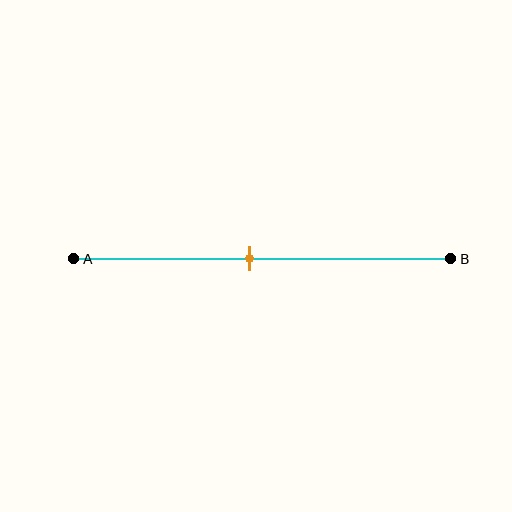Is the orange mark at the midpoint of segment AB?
No, the mark is at about 45% from A, not at the 50% midpoint.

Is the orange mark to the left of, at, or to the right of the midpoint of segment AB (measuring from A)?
The orange mark is to the left of the midpoint of segment AB.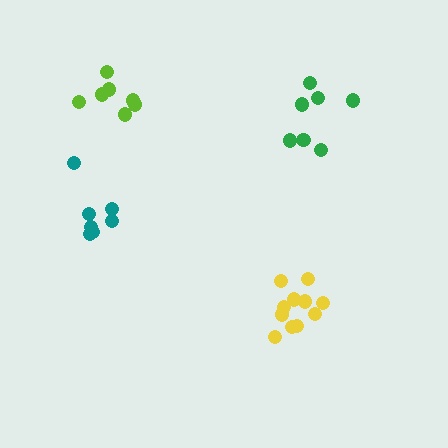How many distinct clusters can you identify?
There are 4 distinct clusters.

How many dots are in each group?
Group 1: 7 dots, Group 2: 7 dots, Group 3: 11 dots, Group 4: 7 dots (32 total).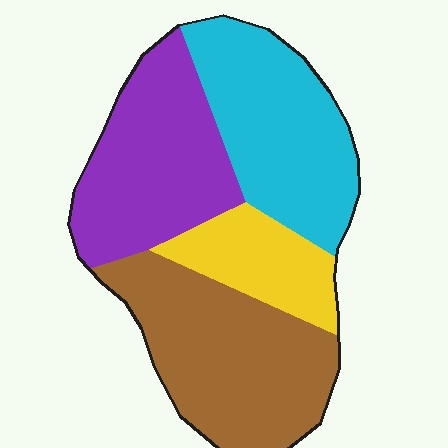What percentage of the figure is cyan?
Cyan covers 28% of the figure.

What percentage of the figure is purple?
Purple covers 27% of the figure.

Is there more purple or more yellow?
Purple.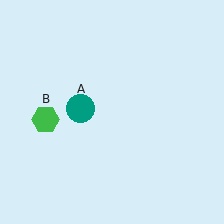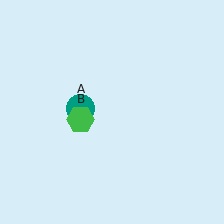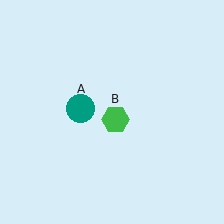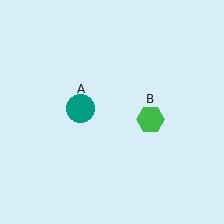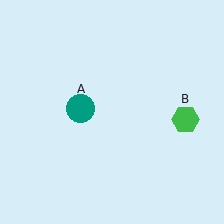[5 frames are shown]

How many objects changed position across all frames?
1 object changed position: green hexagon (object B).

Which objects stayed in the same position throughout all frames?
Teal circle (object A) remained stationary.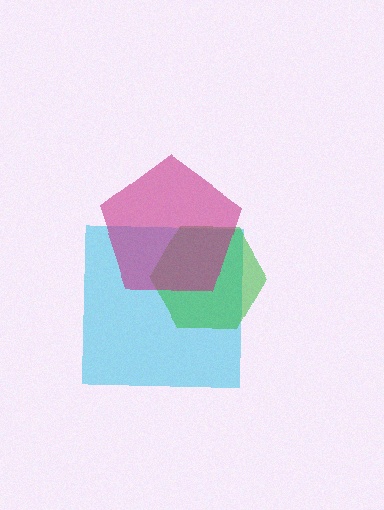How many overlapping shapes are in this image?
There are 3 overlapping shapes in the image.